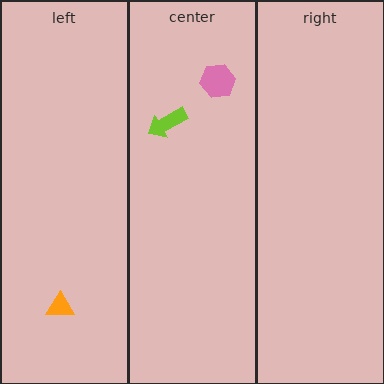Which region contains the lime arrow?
The center region.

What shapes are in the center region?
The lime arrow, the pink hexagon.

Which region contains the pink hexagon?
The center region.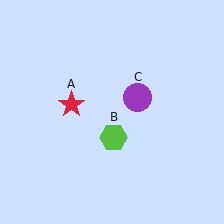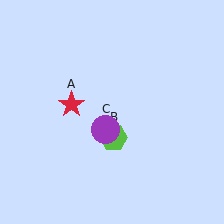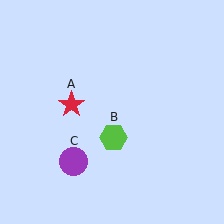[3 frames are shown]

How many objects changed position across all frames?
1 object changed position: purple circle (object C).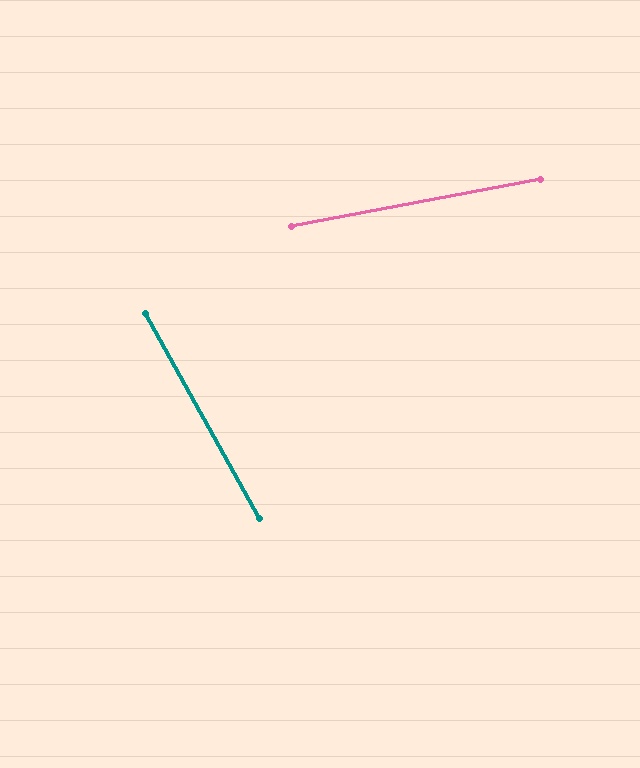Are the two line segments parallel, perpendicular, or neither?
Neither parallel nor perpendicular — they differ by about 72°.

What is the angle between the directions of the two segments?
Approximately 72 degrees.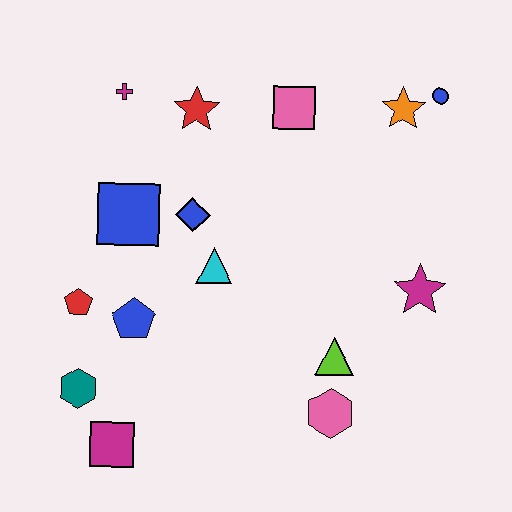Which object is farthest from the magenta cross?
The pink hexagon is farthest from the magenta cross.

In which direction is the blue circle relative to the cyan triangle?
The blue circle is to the right of the cyan triangle.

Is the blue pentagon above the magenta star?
No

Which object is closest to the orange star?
The blue circle is closest to the orange star.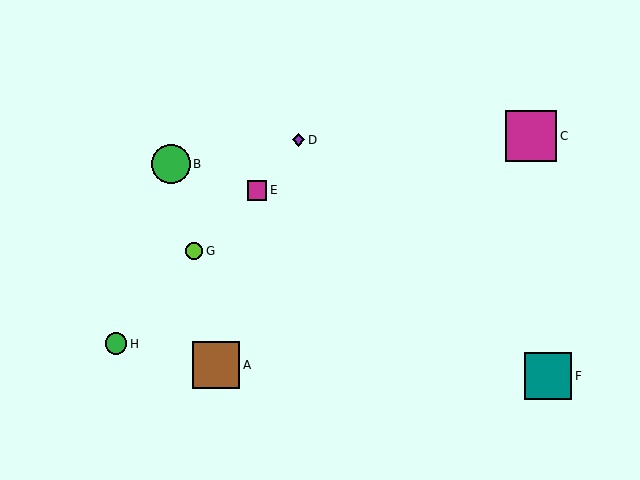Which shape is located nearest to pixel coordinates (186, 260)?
The lime circle (labeled G) at (194, 251) is nearest to that location.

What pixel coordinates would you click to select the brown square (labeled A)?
Click at (216, 365) to select the brown square A.